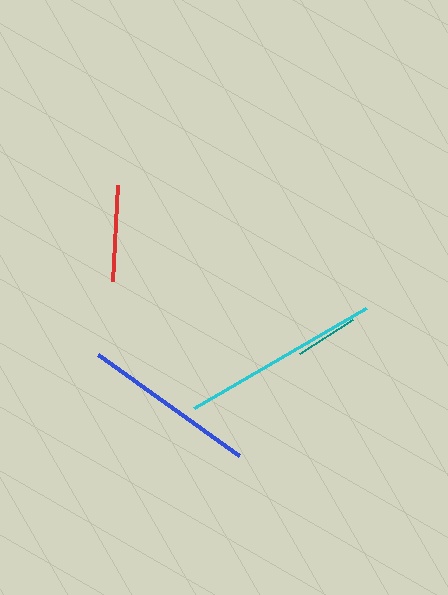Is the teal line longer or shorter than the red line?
The red line is longer than the teal line.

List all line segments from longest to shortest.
From longest to shortest: cyan, blue, red, teal.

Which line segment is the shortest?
The teal line is the shortest at approximately 63 pixels.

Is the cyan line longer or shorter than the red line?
The cyan line is longer than the red line.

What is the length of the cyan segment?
The cyan segment is approximately 199 pixels long.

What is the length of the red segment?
The red segment is approximately 96 pixels long.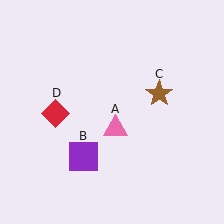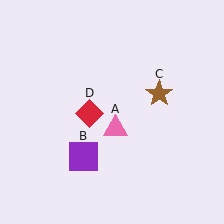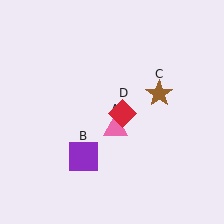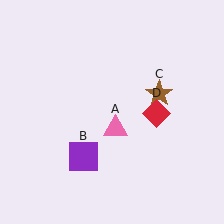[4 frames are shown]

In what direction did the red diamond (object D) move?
The red diamond (object D) moved right.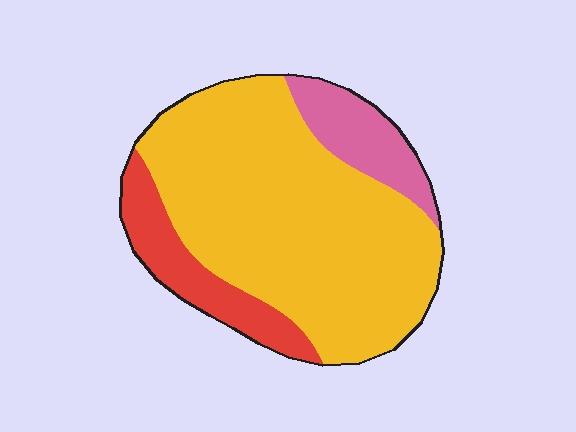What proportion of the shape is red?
Red covers about 15% of the shape.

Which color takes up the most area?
Yellow, at roughly 70%.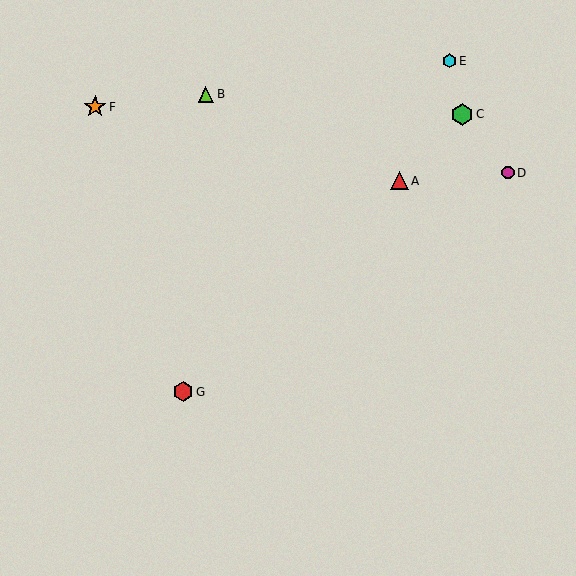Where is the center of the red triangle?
The center of the red triangle is at (399, 181).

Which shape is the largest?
The orange star (labeled F) is the largest.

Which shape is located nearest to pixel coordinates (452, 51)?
The cyan hexagon (labeled E) at (449, 61) is nearest to that location.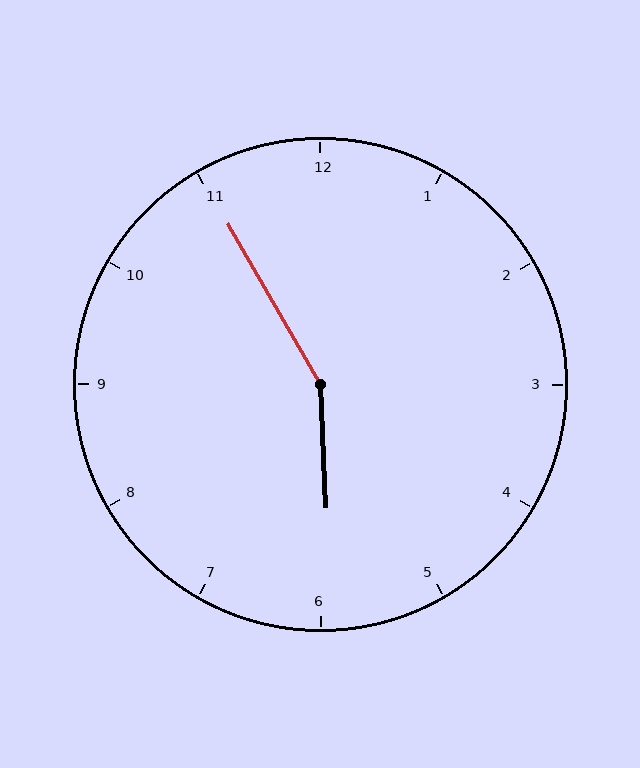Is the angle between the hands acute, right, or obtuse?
It is obtuse.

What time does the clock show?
5:55.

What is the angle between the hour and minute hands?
Approximately 152 degrees.